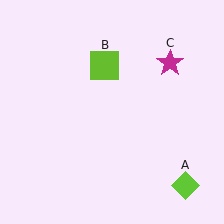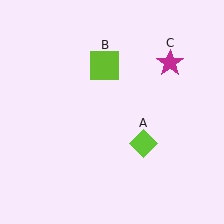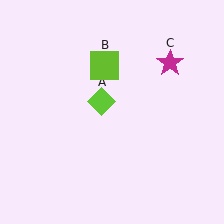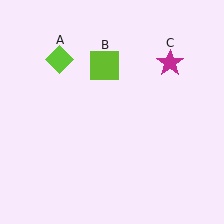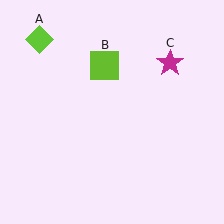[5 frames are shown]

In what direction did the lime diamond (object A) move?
The lime diamond (object A) moved up and to the left.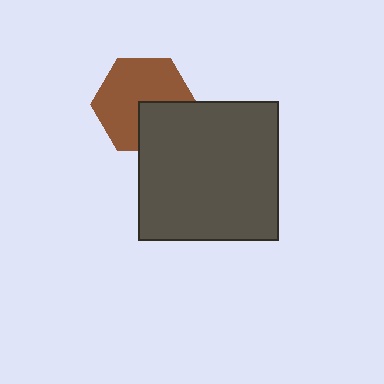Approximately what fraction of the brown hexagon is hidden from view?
Roughly 31% of the brown hexagon is hidden behind the dark gray square.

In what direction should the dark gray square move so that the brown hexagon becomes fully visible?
The dark gray square should move toward the lower-right. That is the shortest direction to clear the overlap and leave the brown hexagon fully visible.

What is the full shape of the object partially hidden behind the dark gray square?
The partially hidden object is a brown hexagon.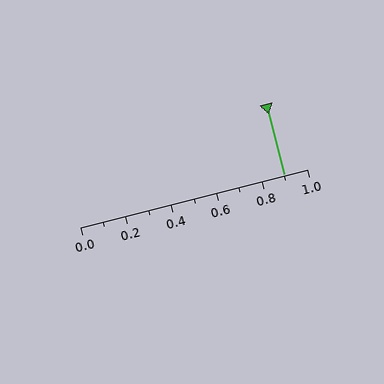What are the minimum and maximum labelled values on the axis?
The axis runs from 0.0 to 1.0.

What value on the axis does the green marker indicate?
The marker indicates approximately 0.9.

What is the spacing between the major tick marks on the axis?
The major ticks are spaced 0.2 apart.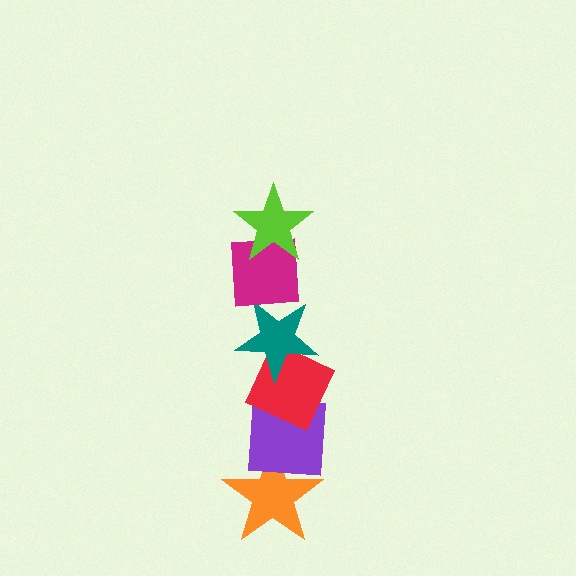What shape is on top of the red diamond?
The teal star is on top of the red diamond.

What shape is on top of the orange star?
The purple square is on top of the orange star.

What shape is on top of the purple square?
The red diamond is on top of the purple square.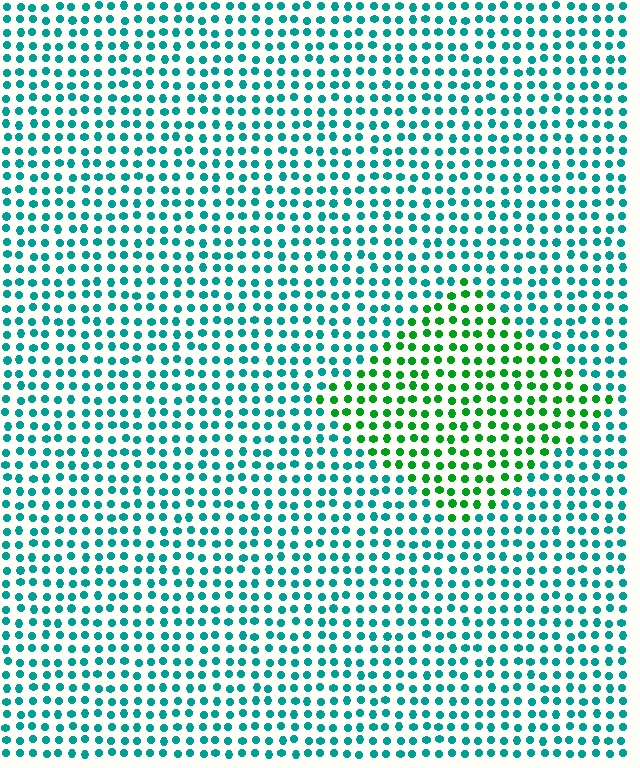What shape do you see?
I see a diamond.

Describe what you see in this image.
The image is filled with small teal elements in a uniform arrangement. A diamond-shaped region is visible where the elements are tinted to a slightly different hue, forming a subtle color boundary.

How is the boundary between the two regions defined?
The boundary is defined purely by a slight shift in hue (about 45 degrees). Spacing, size, and orientation are identical on both sides.